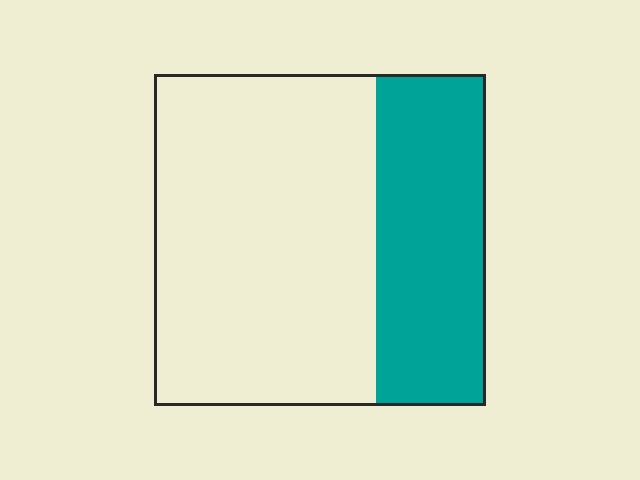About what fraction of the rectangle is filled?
About one third (1/3).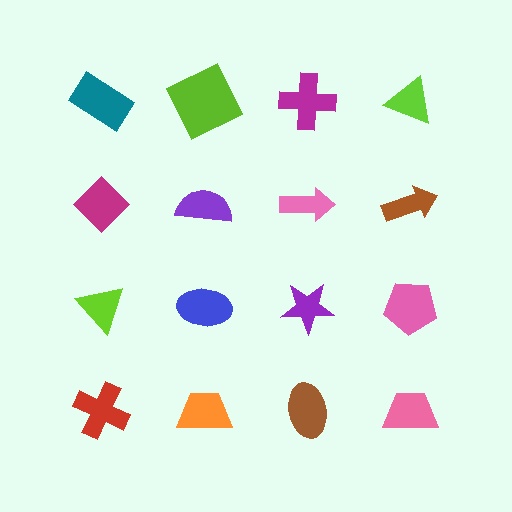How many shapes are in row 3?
4 shapes.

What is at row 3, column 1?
A lime triangle.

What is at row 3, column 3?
A purple star.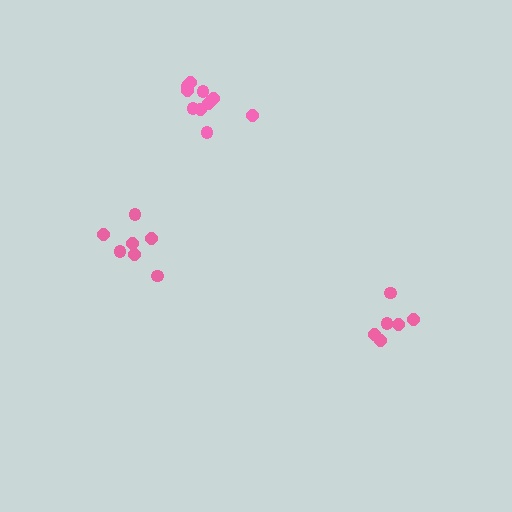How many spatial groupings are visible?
There are 3 spatial groupings.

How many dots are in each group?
Group 1: 7 dots, Group 2: 6 dots, Group 3: 10 dots (23 total).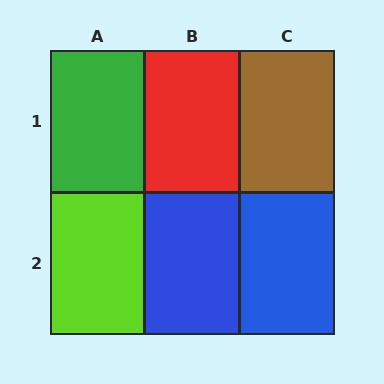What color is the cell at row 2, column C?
Blue.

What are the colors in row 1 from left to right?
Green, red, brown.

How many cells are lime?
1 cell is lime.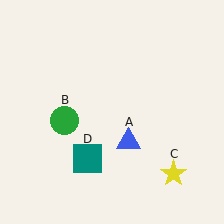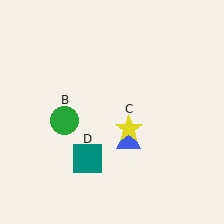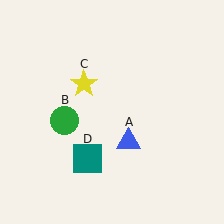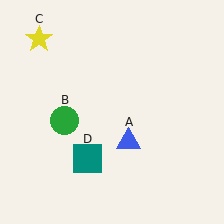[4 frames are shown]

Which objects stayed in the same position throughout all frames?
Blue triangle (object A) and green circle (object B) and teal square (object D) remained stationary.